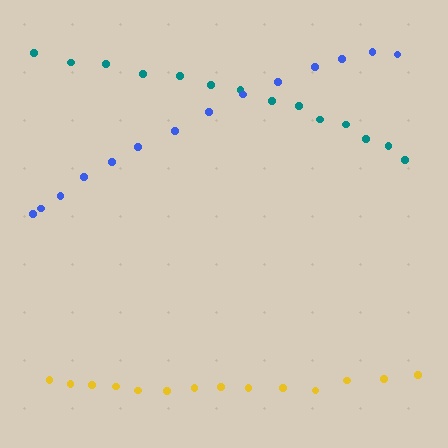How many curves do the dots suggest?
There are 3 distinct paths.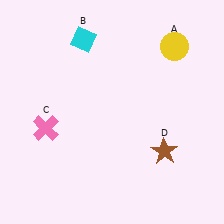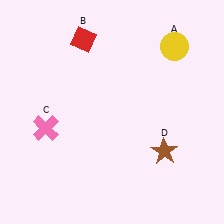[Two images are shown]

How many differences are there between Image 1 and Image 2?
There is 1 difference between the two images.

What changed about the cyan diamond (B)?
In Image 1, B is cyan. In Image 2, it changed to red.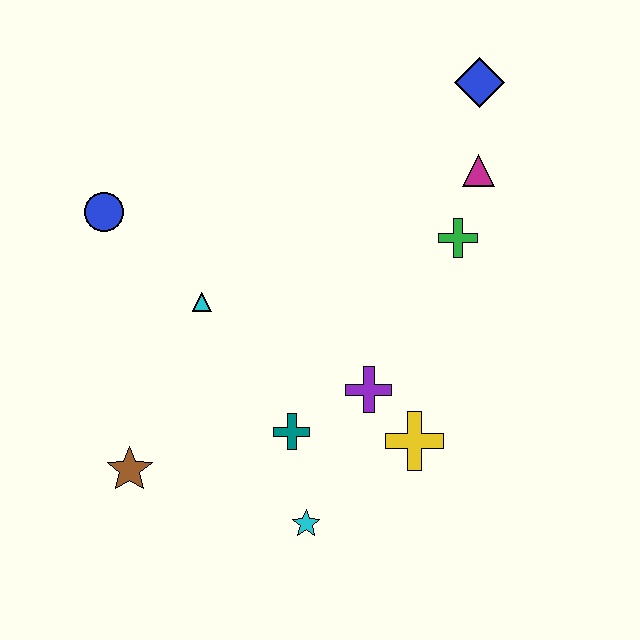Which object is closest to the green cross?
The magenta triangle is closest to the green cross.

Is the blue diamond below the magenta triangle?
No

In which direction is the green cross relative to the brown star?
The green cross is to the right of the brown star.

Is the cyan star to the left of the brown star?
No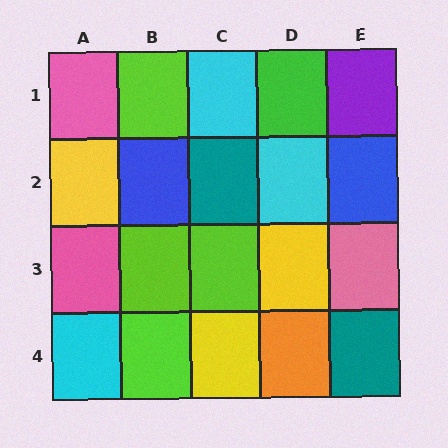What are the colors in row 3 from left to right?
Pink, lime, lime, yellow, pink.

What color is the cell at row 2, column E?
Blue.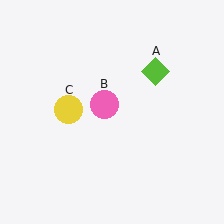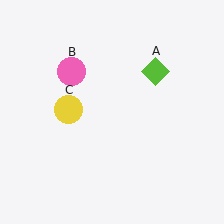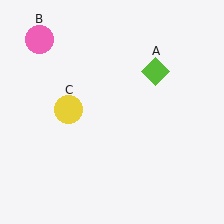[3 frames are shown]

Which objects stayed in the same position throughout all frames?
Lime diamond (object A) and yellow circle (object C) remained stationary.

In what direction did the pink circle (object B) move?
The pink circle (object B) moved up and to the left.